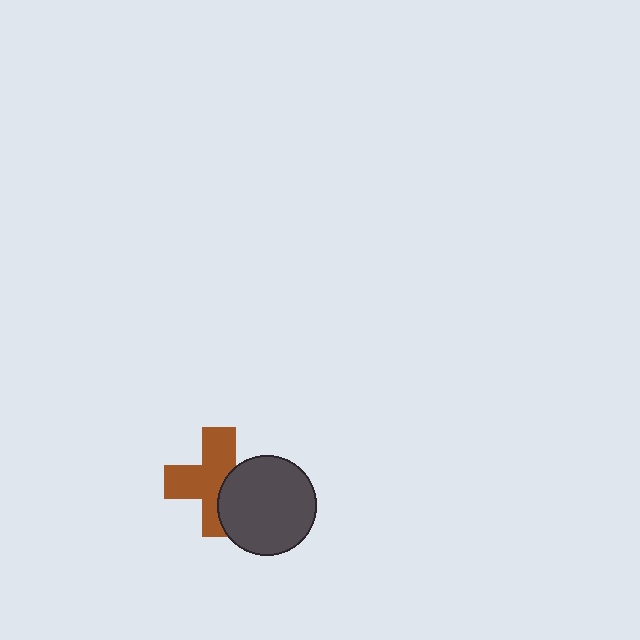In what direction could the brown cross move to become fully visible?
The brown cross could move left. That would shift it out from behind the dark gray circle entirely.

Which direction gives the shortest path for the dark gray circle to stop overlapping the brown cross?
Moving right gives the shortest separation.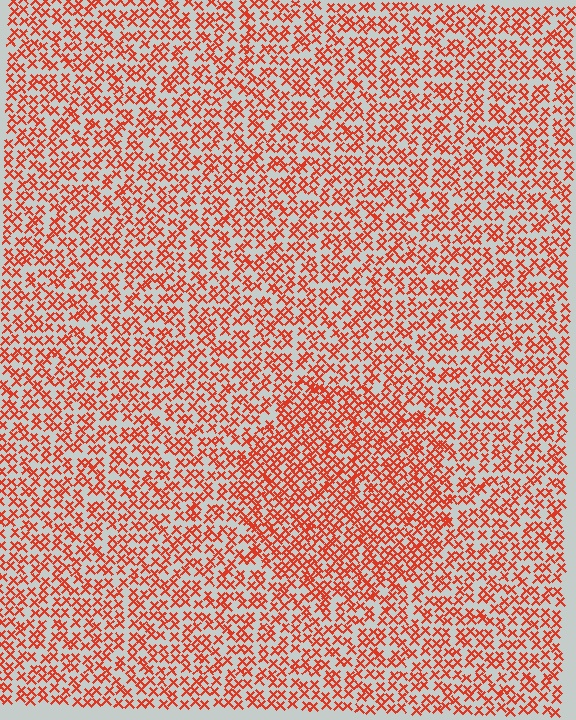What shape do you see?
I see a circle.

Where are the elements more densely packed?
The elements are more densely packed inside the circle boundary.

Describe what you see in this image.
The image contains small red elements arranged at two different densities. A circle-shaped region is visible where the elements are more densely packed than the surrounding area.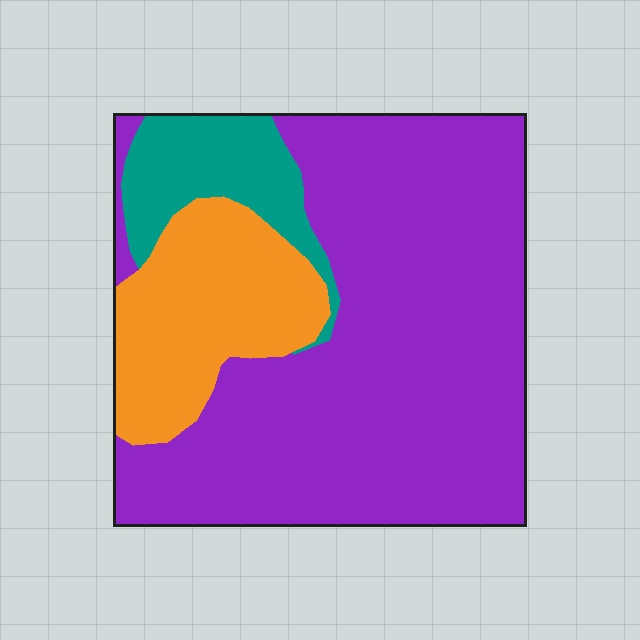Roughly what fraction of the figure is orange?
Orange takes up between a sixth and a third of the figure.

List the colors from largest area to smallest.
From largest to smallest: purple, orange, teal.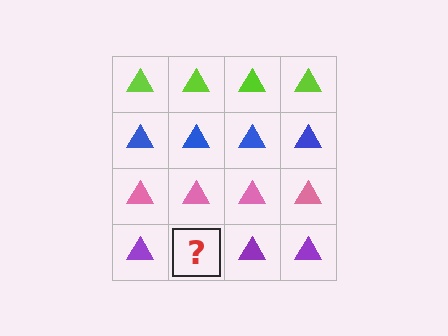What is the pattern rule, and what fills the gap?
The rule is that each row has a consistent color. The gap should be filled with a purple triangle.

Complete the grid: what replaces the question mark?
The question mark should be replaced with a purple triangle.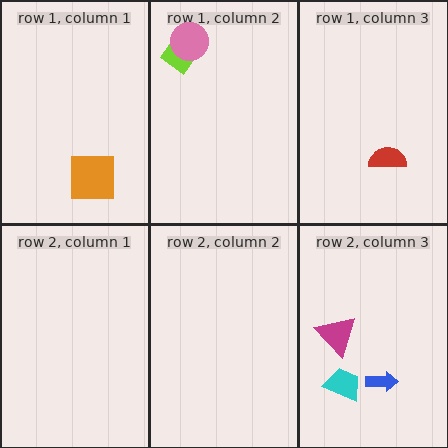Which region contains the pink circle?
The row 1, column 2 region.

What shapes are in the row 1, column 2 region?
The lime diamond, the pink circle.